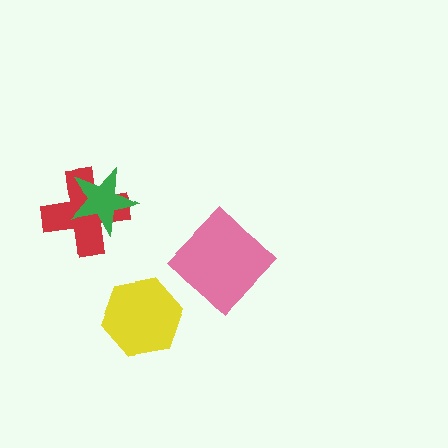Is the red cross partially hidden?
Yes, it is partially covered by another shape.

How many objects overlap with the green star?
1 object overlaps with the green star.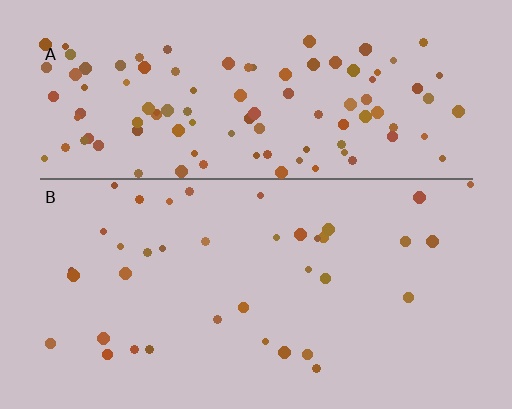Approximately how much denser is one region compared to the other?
Approximately 3.0× — region A over region B.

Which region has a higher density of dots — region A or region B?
A (the top).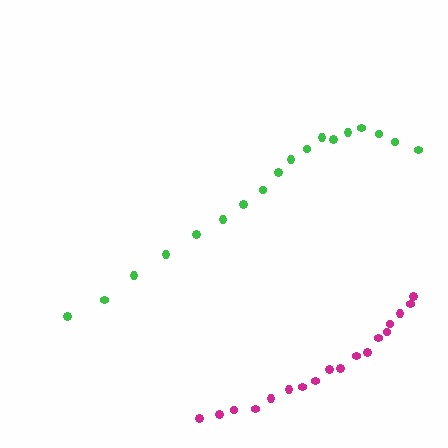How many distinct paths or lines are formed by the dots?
There are 2 distinct paths.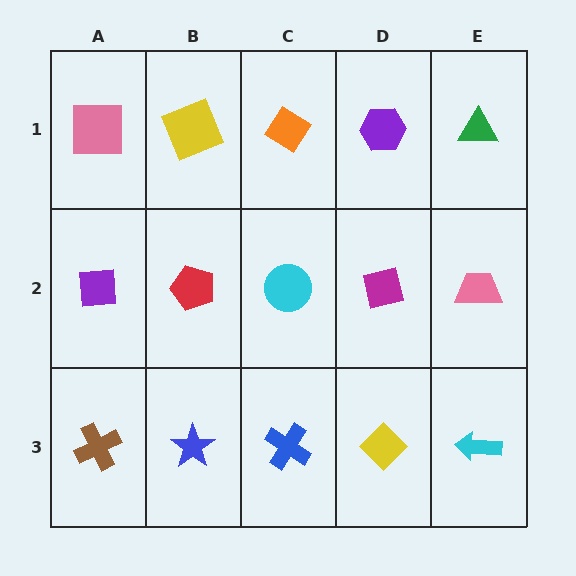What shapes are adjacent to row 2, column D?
A purple hexagon (row 1, column D), a yellow diamond (row 3, column D), a cyan circle (row 2, column C), a pink trapezoid (row 2, column E).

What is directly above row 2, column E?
A green triangle.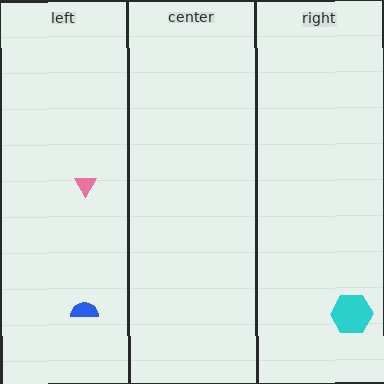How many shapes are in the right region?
1.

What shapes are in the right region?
The cyan hexagon.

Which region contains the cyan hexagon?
The right region.